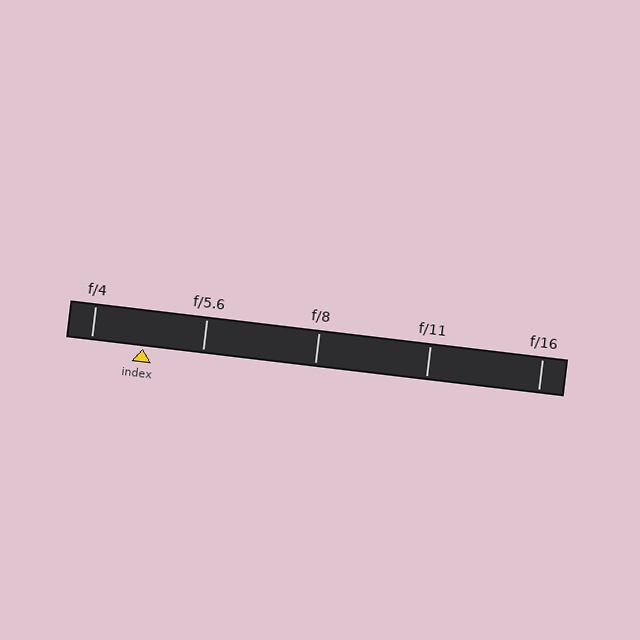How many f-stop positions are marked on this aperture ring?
There are 5 f-stop positions marked.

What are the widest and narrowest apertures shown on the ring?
The widest aperture shown is f/4 and the narrowest is f/16.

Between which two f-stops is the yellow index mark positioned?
The index mark is between f/4 and f/5.6.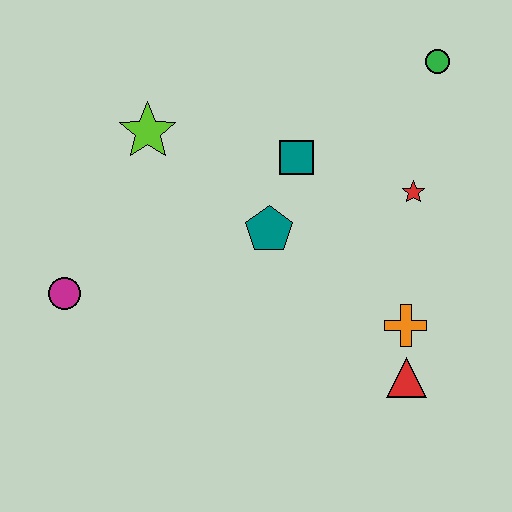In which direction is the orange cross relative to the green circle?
The orange cross is below the green circle.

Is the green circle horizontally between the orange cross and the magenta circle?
No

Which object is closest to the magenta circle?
The lime star is closest to the magenta circle.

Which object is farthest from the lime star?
The red triangle is farthest from the lime star.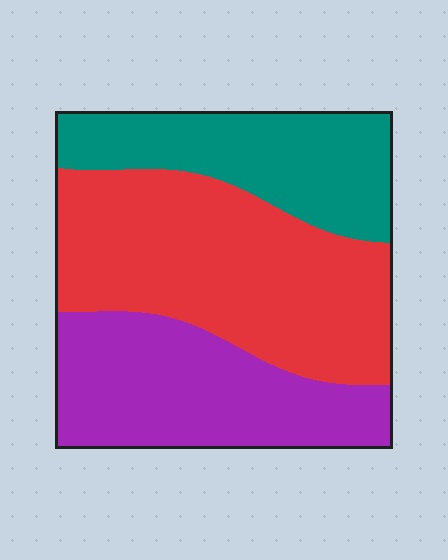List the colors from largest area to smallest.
From largest to smallest: red, purple, teal.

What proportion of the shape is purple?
Purple covers roughly 30% of the shape.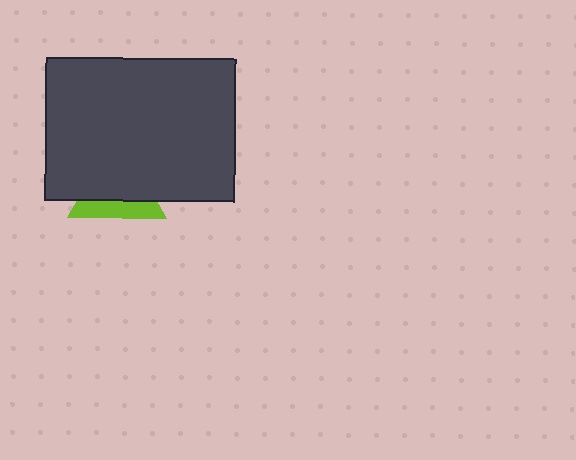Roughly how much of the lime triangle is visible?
A small part of it is visible (roughly 33%).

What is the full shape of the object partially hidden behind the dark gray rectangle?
The partially hidden object is a lime triangle.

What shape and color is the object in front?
The object in front is a dark gray rectangle.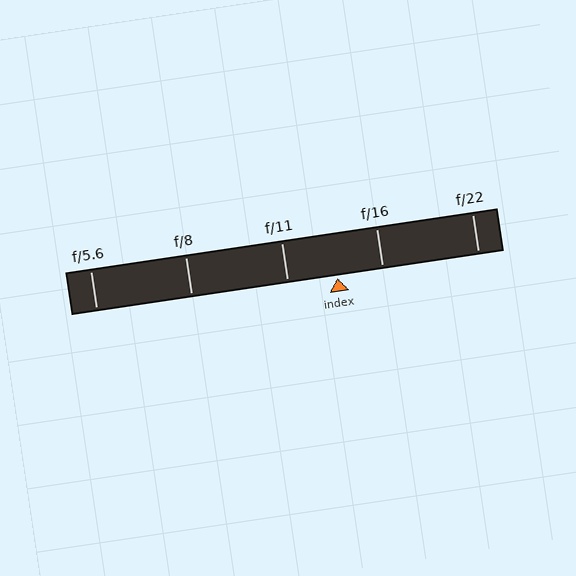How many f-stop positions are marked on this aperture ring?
There are 5 f-stop positions marked.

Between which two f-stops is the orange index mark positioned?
The index mark is between f/11 and f/16.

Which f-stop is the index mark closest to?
The index mark is closest to f/16.